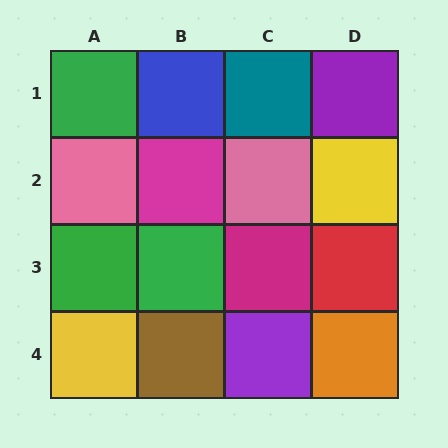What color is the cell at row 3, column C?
Magenta.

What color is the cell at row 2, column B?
Magenta.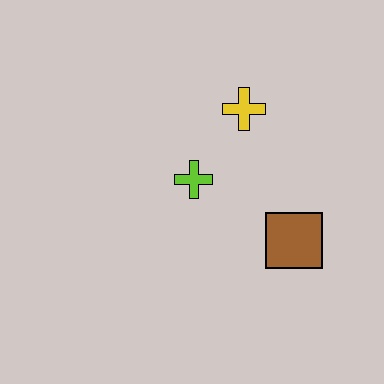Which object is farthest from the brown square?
The yellow cross is farthest from the brown square.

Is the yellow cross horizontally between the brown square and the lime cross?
Yes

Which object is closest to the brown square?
The lime cross is closest to the brown square.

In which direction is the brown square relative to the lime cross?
The brown square is to the right of the lime cross.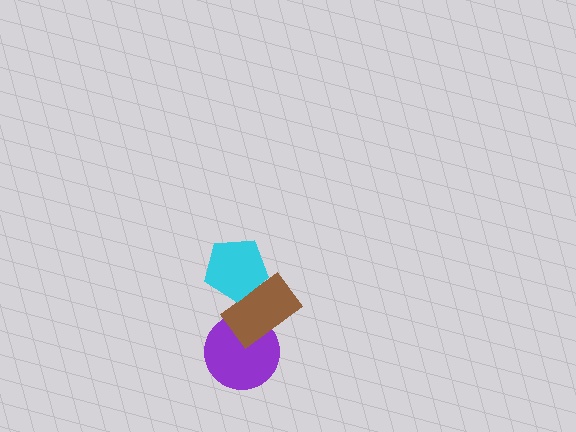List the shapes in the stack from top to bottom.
From top to bottom: the cyan pentagon, the brown rectangle, the purple circle.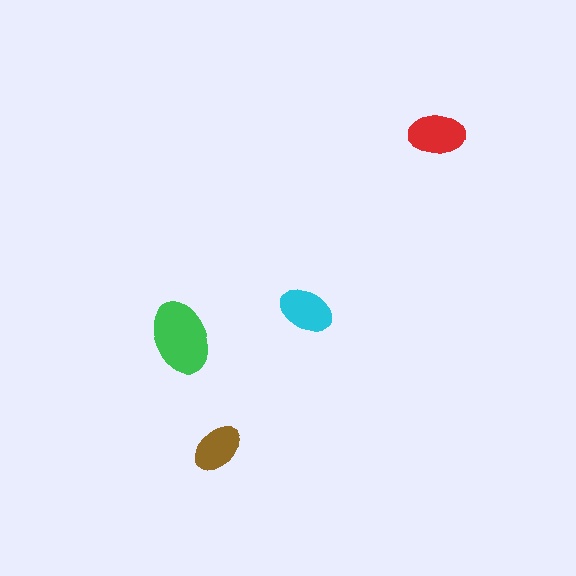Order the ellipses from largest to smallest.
the green one, the red one, the cyan one, the brown one.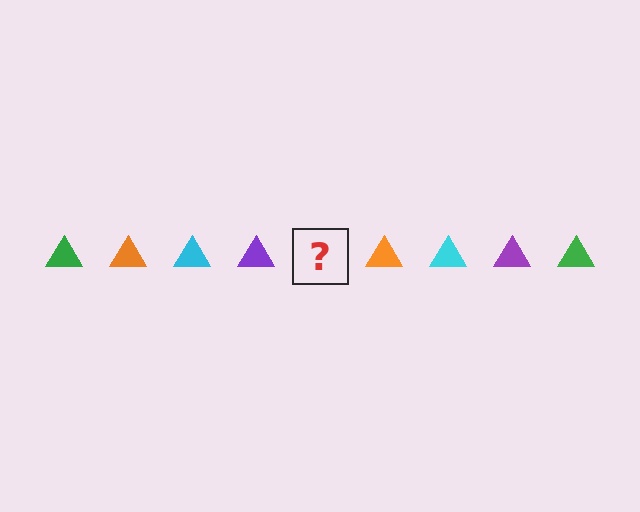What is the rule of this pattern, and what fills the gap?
The rule is that the pattern cycles through green, orange, cyan, purple triangles. The gap should be filled with a green triangle.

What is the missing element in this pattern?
The missing element is a green triangle.